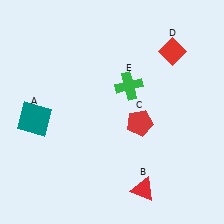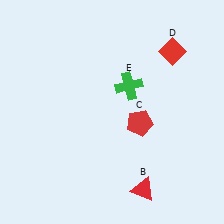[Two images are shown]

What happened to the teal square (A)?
The teal square (A) was removed in Image 2. It was in the bottom-left area of Image 1.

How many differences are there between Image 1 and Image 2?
There is 1 difference between the two images.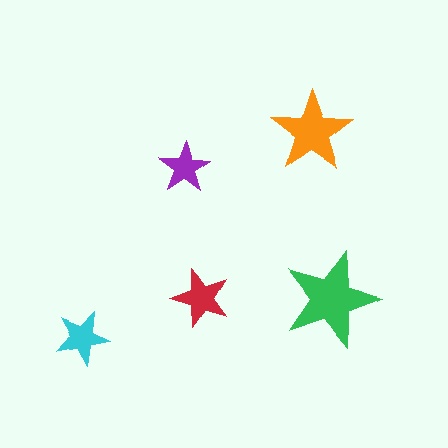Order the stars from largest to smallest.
the green one, the orange one, the red one, the cyan one, the purple one.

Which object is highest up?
The orange star is topmost.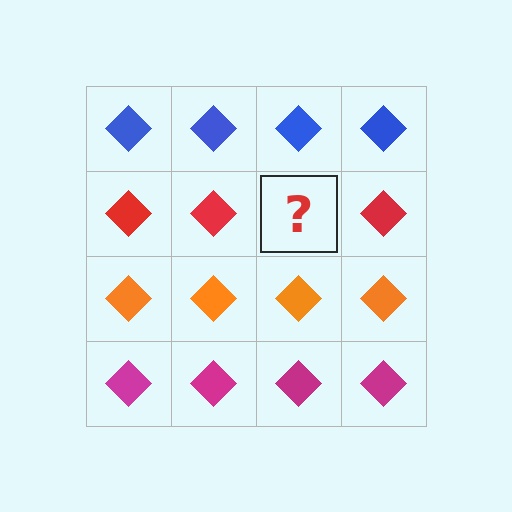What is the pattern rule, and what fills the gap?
The rule is that each row has a consistent color. The gap should be filled with a red diamond.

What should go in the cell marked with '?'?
The missing cell should contain a red diamond.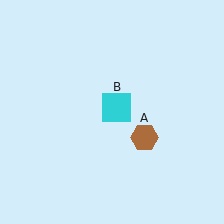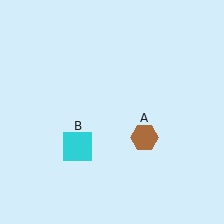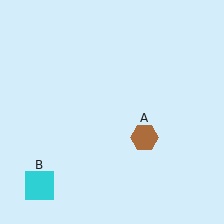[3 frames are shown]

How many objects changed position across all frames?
1 object changed position: cyan square (object B).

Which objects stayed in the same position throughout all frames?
Brown hexagon (object A) remained stationary.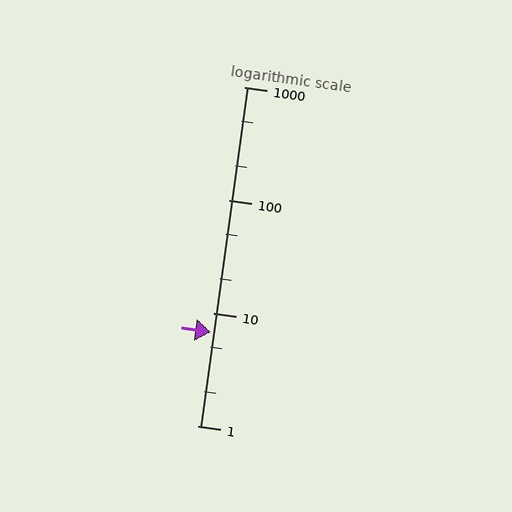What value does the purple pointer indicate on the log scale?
The pointer indicates approximately 6.7.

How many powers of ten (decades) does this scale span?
The scale spans 3 decades, from 1 to 1000.